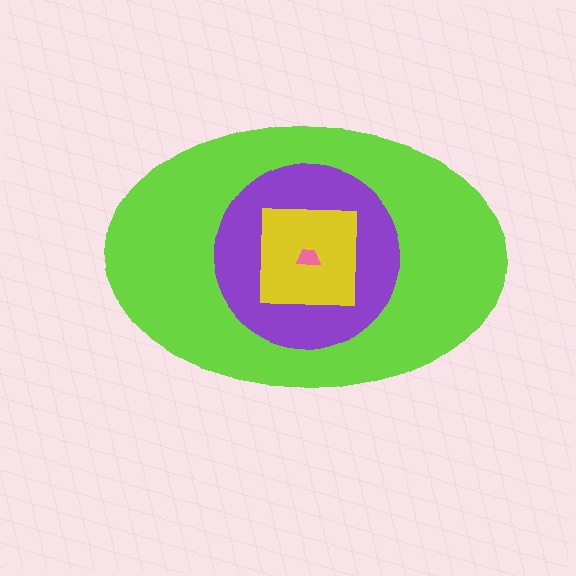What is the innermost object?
The pink trapezoid.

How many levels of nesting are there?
4.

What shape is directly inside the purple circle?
The yellow square.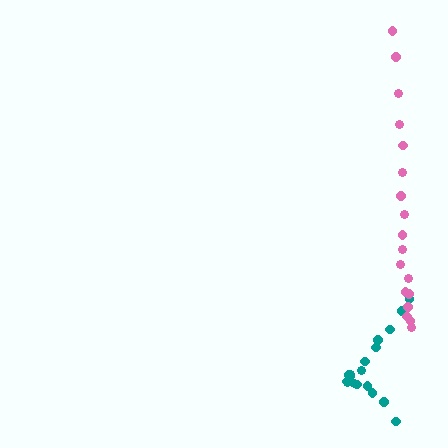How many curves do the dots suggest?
There are 2 distinct paths.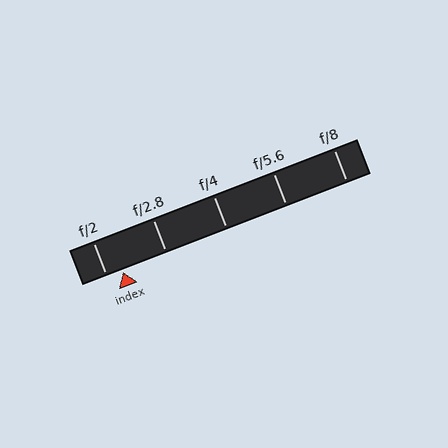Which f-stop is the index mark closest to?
The index mark is closest to f/2.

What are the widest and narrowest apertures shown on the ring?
The widest aperture shown is f/2 and the narrowest is f/8.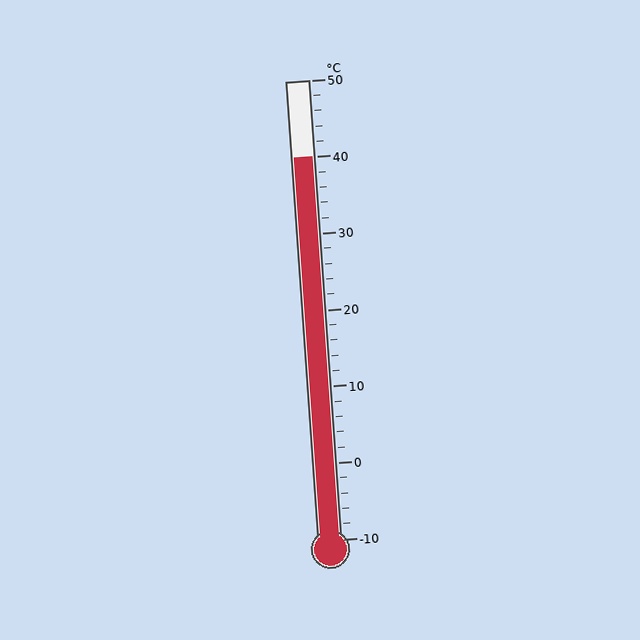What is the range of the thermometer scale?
The thermometer scale ranges from -10°C to 50°C.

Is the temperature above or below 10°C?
The temperature is above 10°C.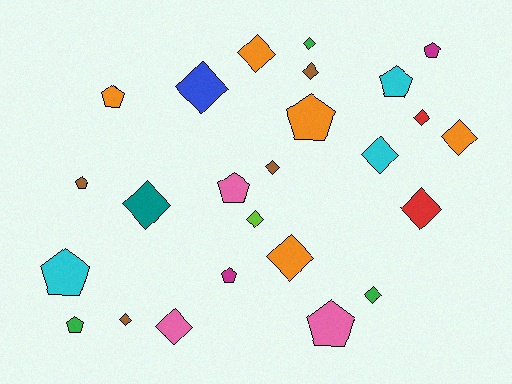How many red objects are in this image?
There are 2 red objects.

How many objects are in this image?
There are 25 objects.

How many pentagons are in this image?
There are 10 pentagons.